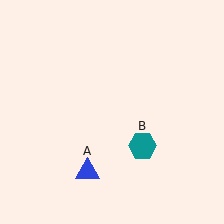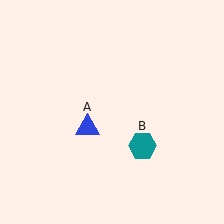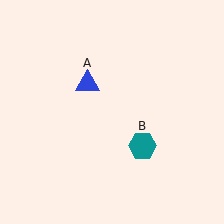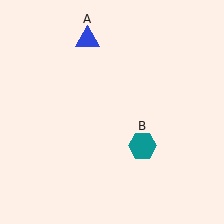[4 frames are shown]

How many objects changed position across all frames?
1 object changed position: blue triangle (object A).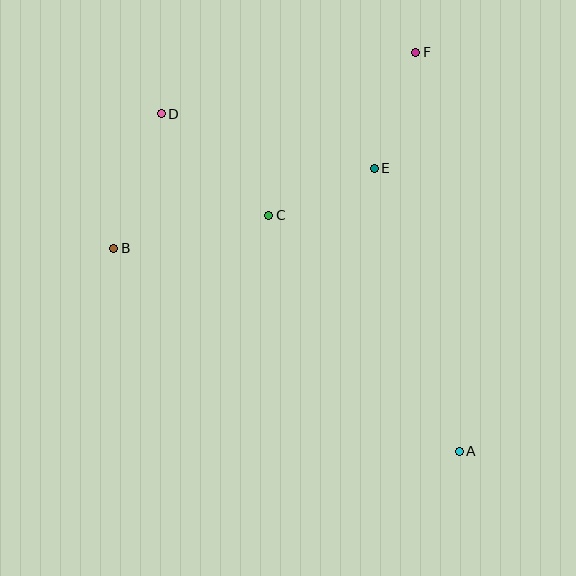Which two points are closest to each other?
Points C and E are closest to each other.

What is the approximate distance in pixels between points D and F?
The distance between D and F is approximately 262 pixels.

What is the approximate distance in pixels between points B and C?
The distance between B and C is approximately 158 pixels.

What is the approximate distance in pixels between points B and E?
The distance between B and E is approximately 273 pixels.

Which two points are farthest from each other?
Points A and D are farthest from each other.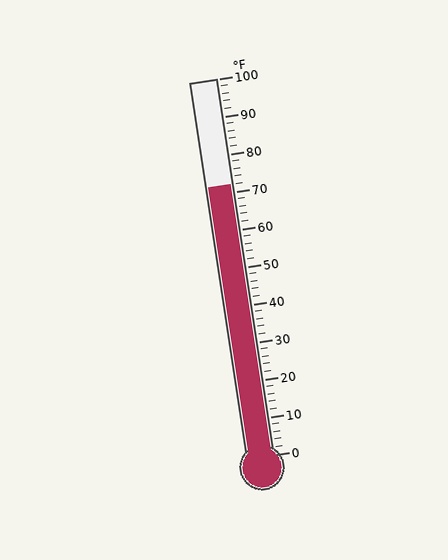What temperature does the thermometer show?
The thermometer shows approximately 72°F.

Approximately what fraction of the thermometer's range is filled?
The thermometer is filled to approximately 70% of its range.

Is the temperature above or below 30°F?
The temperature is above 30°F.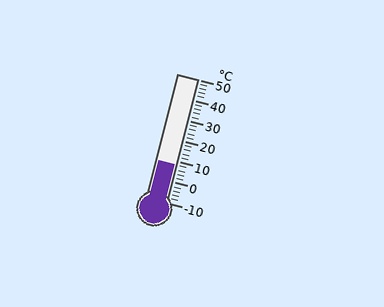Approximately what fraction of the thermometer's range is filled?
The thermometer is filled to approximately 30% of its range.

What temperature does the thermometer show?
The thermometer shows approximately 8°C.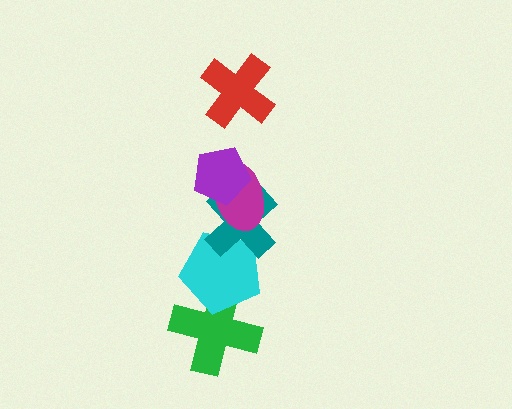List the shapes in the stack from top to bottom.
From top to bottom: the red cross, the purple pentagon, the magenta ellipse, the teal cross, the cyan pentagon, the green cross.